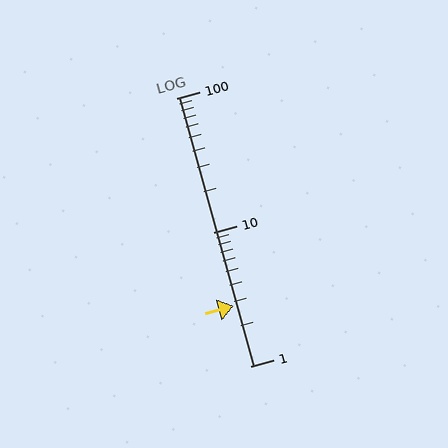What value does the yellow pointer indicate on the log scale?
The pointer indicates approximately 2.8.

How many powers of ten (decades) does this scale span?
The scale spans 2 decades, from 1 to 100.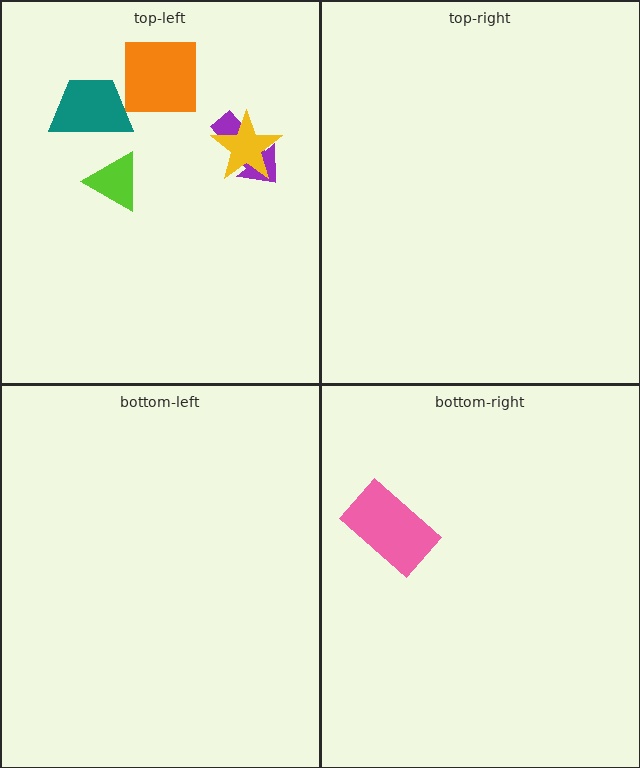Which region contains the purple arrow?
The top-left region.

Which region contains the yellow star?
The top-left region.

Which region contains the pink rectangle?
The bottom-right region.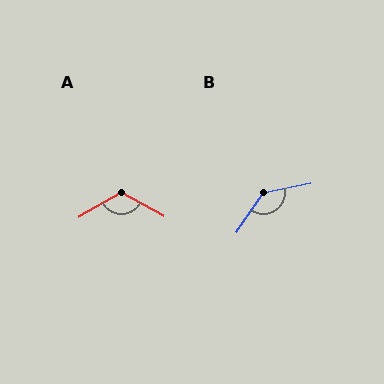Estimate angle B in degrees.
Approximately 136 degrees.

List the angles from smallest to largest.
A (121°), B (136°).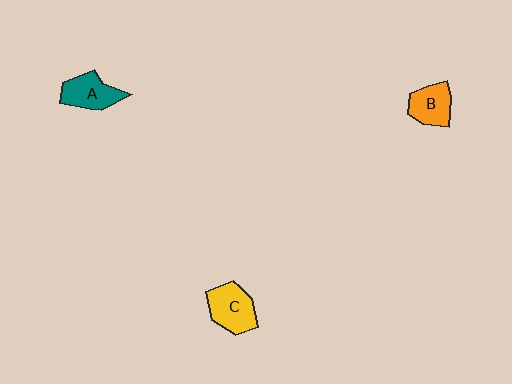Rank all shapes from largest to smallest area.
From largest to smallest: C (yellow), A (teal), B (orange).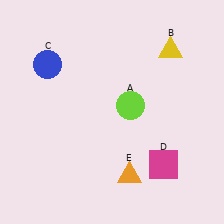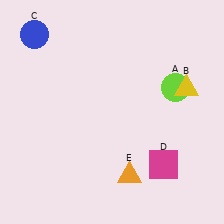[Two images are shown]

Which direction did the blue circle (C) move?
The blue circle (C) moved up.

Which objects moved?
The objects that moved are: the lime circle (A), the yellow triangle (B), the blue circle (C).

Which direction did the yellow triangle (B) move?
The yellow triangle (B) moved down.